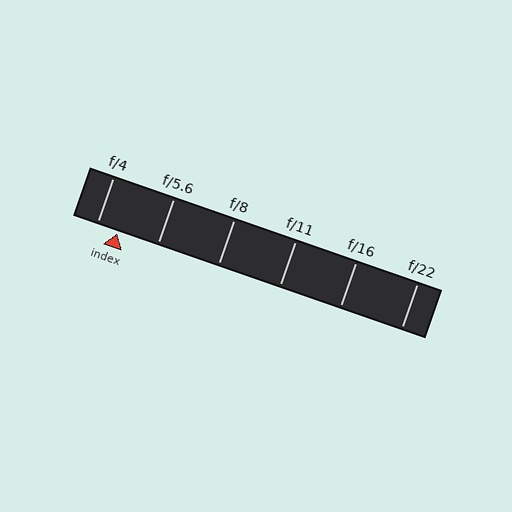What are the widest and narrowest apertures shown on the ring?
The widest aperture shown is f/4 and the narrowest is f/22.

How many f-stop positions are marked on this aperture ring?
There are 6 f-stop positions marked.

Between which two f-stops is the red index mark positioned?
The index mark is between f/4 and f/5.6.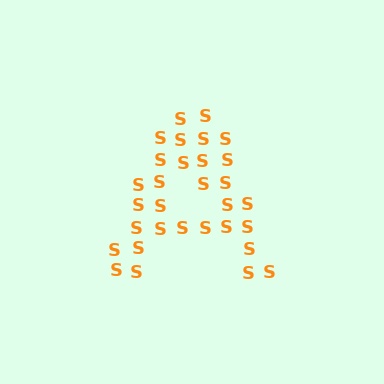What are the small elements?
The small elements are letter S's.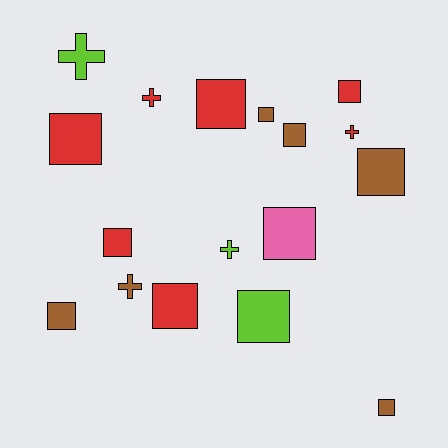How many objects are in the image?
There are 17 objects.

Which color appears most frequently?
Red, with 7 objects.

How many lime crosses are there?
There are 2 lime crosses.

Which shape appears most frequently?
Square, with 12 objects.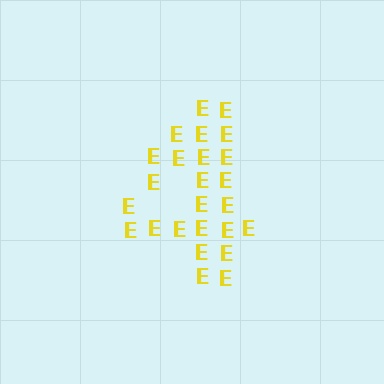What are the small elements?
The small elements are letter E's.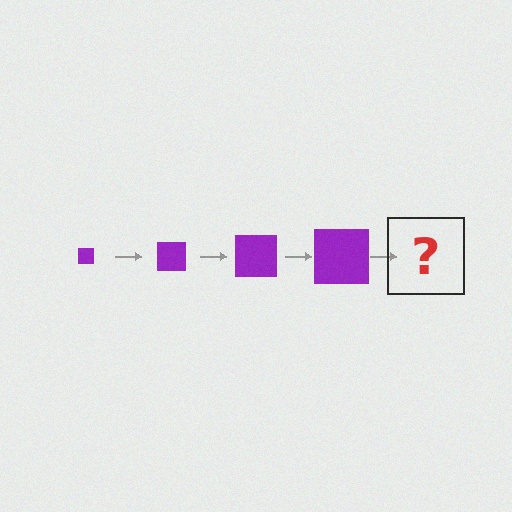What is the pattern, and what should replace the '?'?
The pattern is that the square gets progressively larger each step. The '?' should be a purple square, larger than the previous one.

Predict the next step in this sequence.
The next step is a purple square, larger than the previous one.